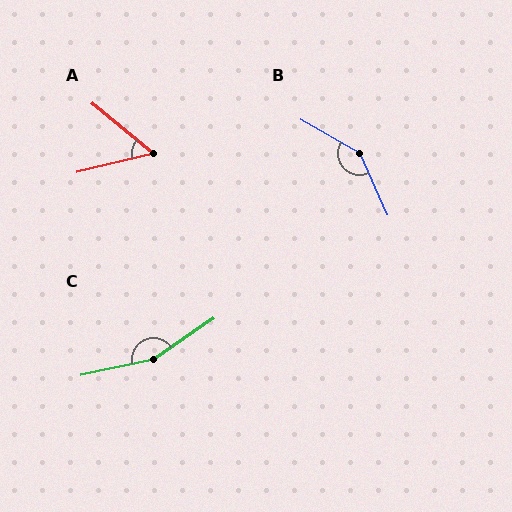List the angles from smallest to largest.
A (53°), B (144°), C (157°).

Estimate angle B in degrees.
Approximately 144 degrees.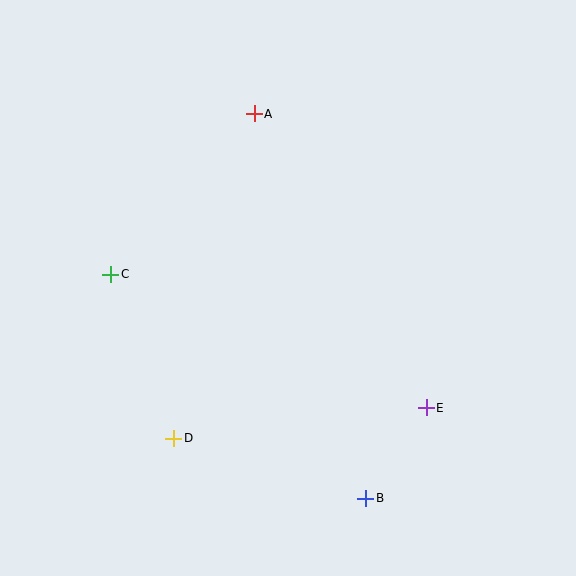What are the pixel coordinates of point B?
Point B is at (366, 498).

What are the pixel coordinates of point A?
Point A is at (254, 114).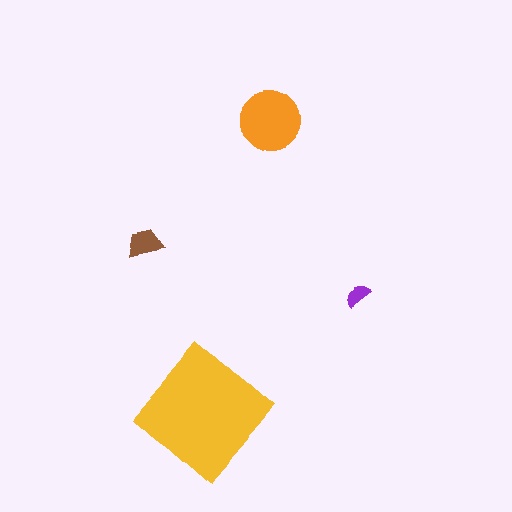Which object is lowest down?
The yellow diamond is bottommost.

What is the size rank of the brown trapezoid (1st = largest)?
3rd.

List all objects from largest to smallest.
The yellow diamond, the orange circle, the brown trapezoid, the purple semicircle.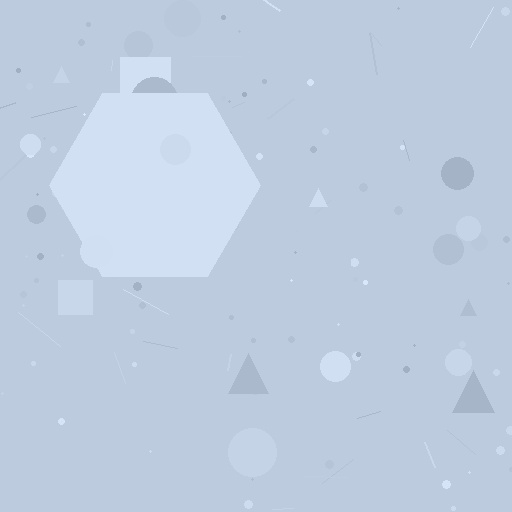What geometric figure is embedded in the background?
A hexagon is embedded in the background.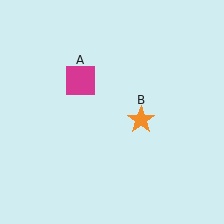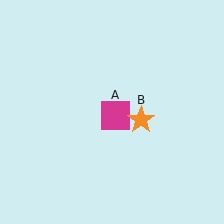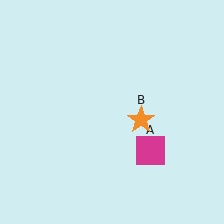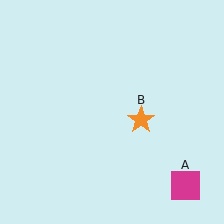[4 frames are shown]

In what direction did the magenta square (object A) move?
The magenta square (object A) moved down and to the right.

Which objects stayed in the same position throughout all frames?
Orange star (object B) remained stationary.